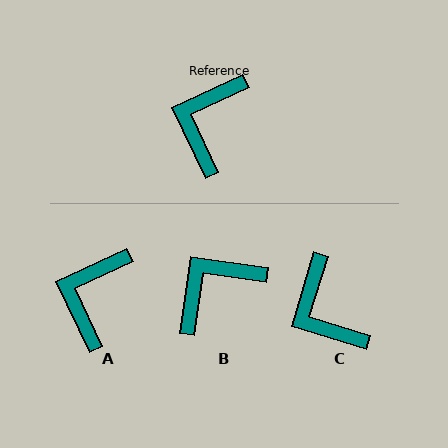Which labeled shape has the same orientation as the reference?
A.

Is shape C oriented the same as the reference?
No, it is off by about 48 degrees.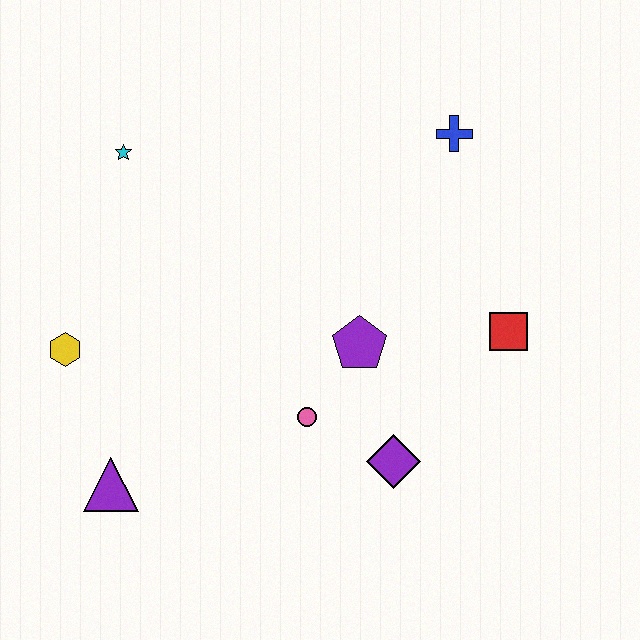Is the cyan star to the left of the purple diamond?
Yes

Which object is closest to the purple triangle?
The yellow hexagon is closest to the purple triangle.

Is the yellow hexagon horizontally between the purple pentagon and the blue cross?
No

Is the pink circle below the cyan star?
Yes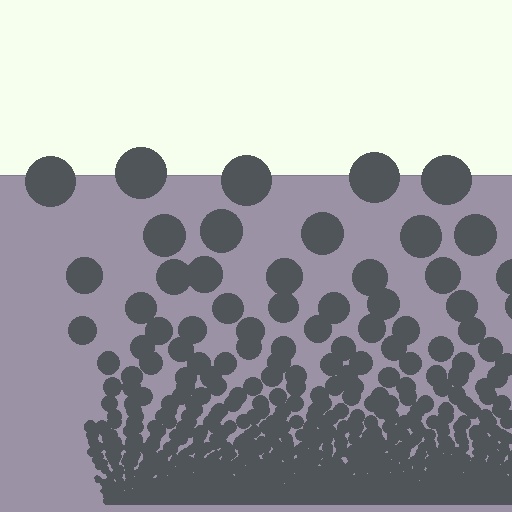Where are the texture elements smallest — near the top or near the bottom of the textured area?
Near the bottom.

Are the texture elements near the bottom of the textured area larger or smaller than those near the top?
Smaller. The gradient is inverted — elements near the bottom are smaller and denser.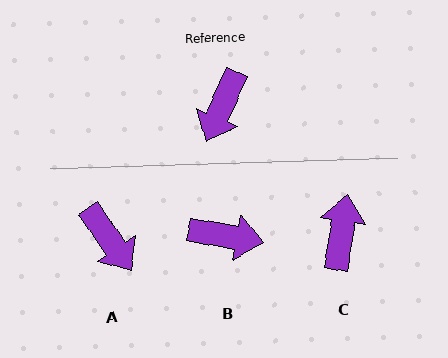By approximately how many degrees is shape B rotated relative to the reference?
Approximately 104 degrees counter-clockwise.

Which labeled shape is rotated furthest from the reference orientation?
C, about 165 degrees away.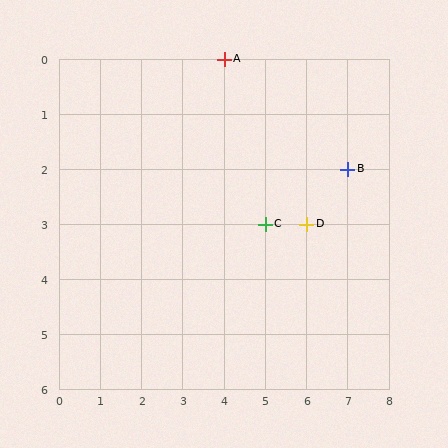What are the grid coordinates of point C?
Point C is at grid coordinates (5, 3).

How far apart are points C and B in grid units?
Points C and B are 2 columns and 1 row apart (about 2.2 grid units diagonally).